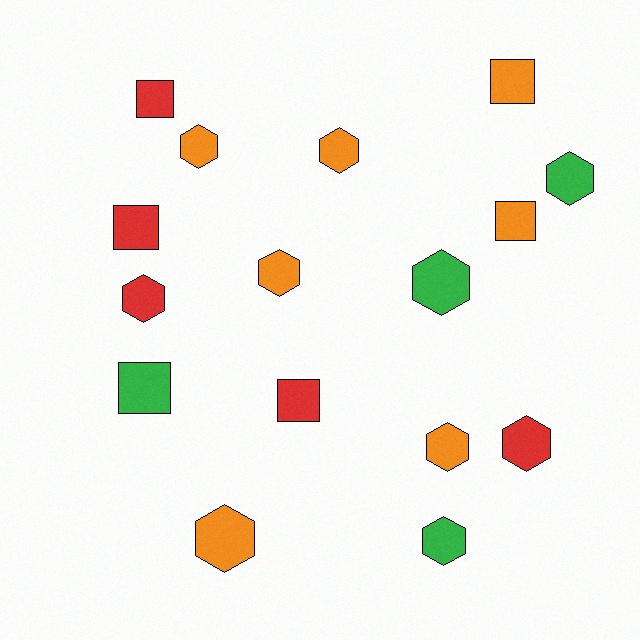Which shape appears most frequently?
Hexagon, with 10 objects.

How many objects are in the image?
There are 16 objects.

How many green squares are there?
There is 1 green square.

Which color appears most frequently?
Orange, with 7 objects.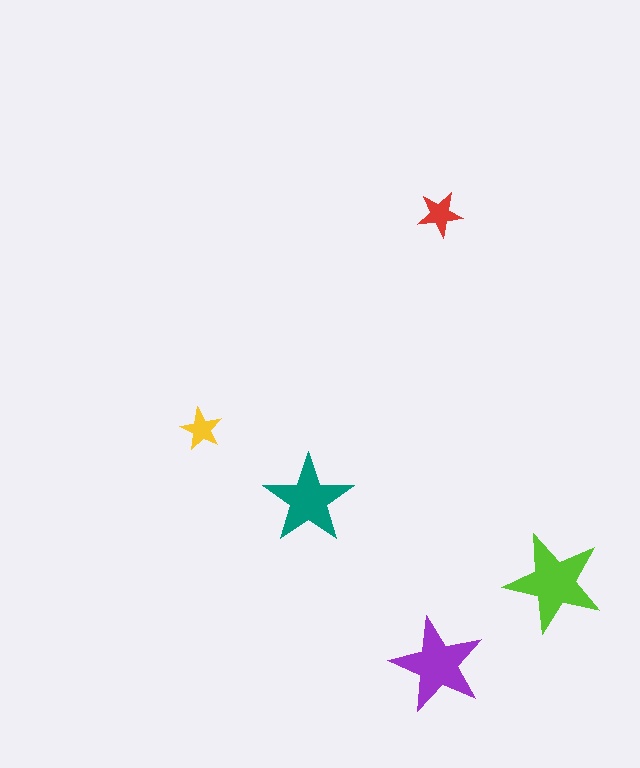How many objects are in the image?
There are 5 objects in the image.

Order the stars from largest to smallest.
the lime one, the purple one, the teal one, the red one, the yellow one.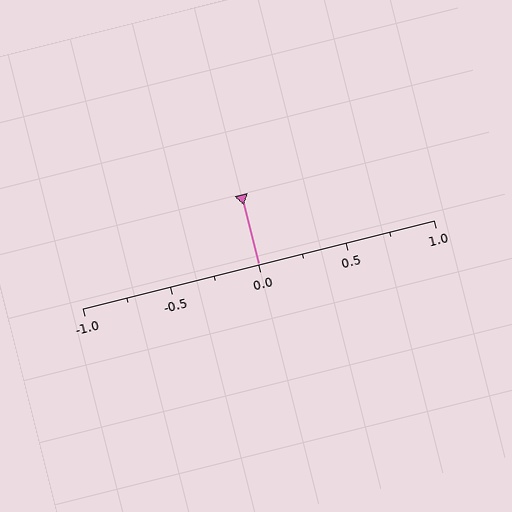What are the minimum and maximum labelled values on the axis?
The axis runs from -1.0 to 1.0.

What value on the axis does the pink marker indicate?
The marker indicates approximately 0.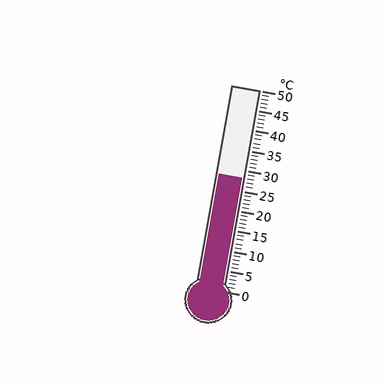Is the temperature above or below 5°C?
The temperature is above 5°C.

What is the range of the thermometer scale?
The thermometer scale ranges from 0°C to 50°C.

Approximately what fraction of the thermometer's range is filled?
The thermometer is filled to approximately 55% of its range.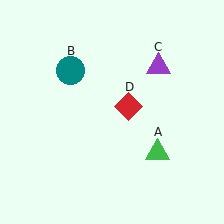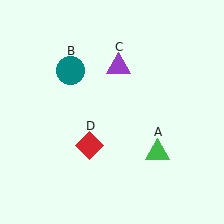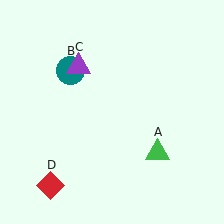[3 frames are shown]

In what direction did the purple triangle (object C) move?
The purple triangle (object C) moved left.